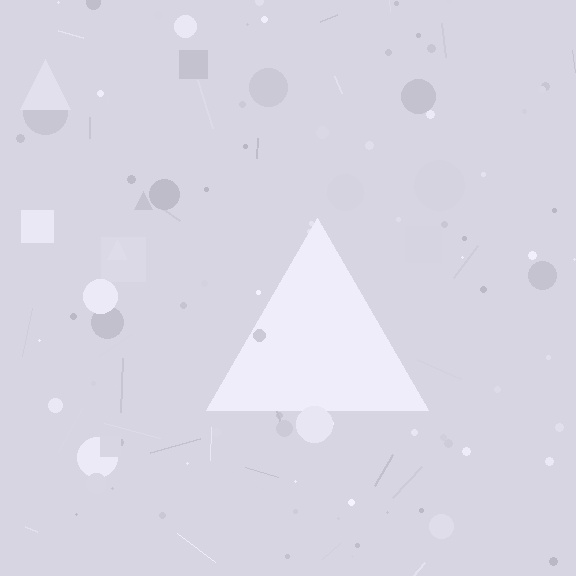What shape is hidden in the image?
A triangle is hidden in the image.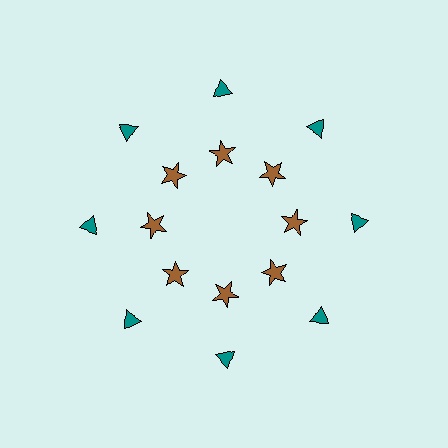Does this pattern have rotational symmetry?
Yes, this pattern has 8-fold rotational symmetry. It looks the same after rotating 45 degrees around the center.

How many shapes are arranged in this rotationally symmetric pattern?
There are 16 shapes, arranged in 8 groups of 2.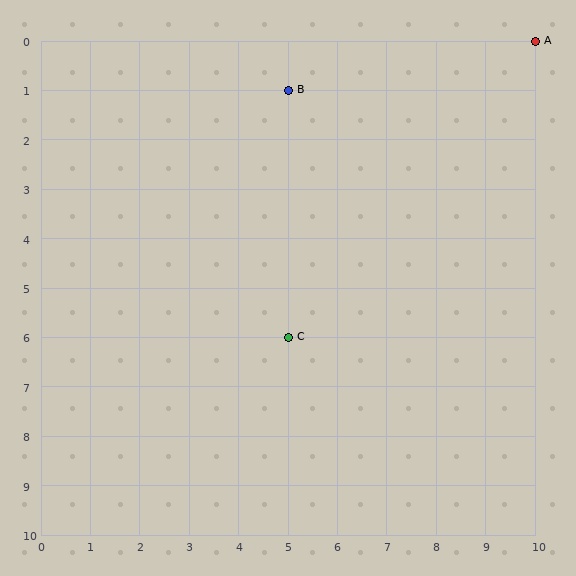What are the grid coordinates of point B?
Point B is at grid coordinates (5, 1).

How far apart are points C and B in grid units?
Points C and B are 5 rows apart.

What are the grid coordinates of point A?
Point A is at grid coordinates (10, 0).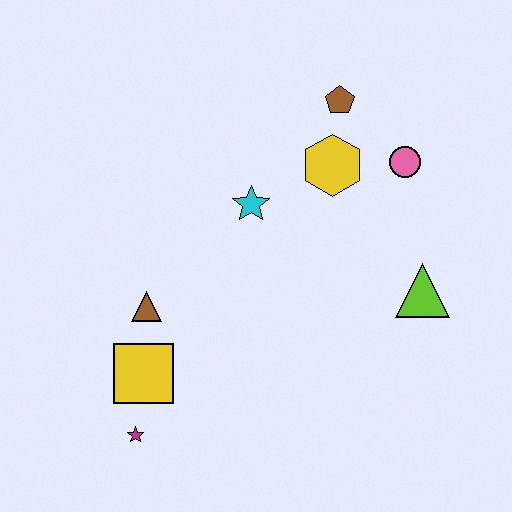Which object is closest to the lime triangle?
The pink circle is closest to the lime triangle.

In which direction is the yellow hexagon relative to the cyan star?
The yellow hexagon is to the right of the cyan star.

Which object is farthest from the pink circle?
The magenta star is farthest from the pink circle.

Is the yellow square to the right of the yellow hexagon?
No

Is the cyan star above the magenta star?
Yes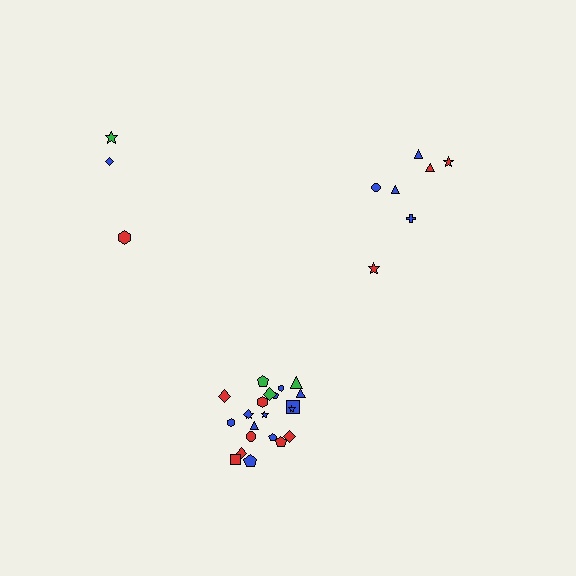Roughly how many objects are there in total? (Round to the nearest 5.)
Roughly 30 objects in total.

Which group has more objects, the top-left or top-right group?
The top-right group.